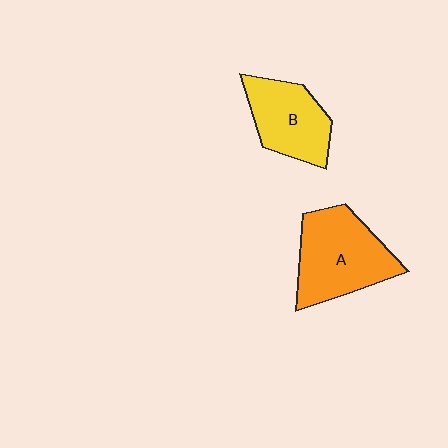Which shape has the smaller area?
Shape B (yellow).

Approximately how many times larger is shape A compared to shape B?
Approximately 1.3 times.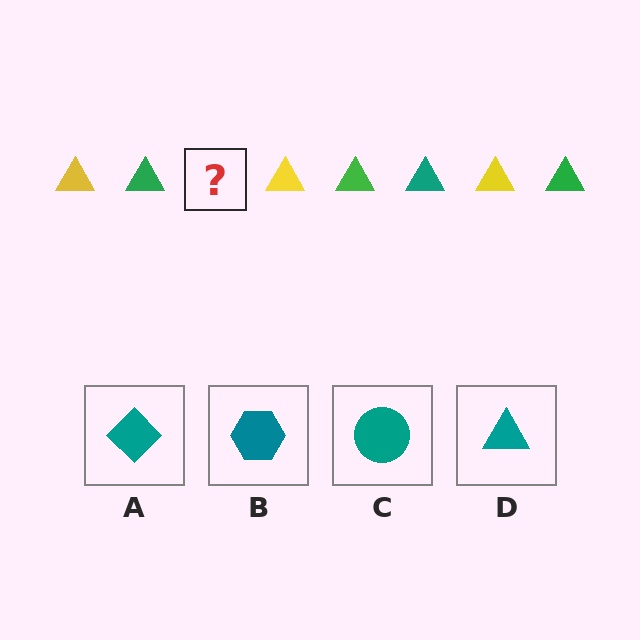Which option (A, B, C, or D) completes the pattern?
D.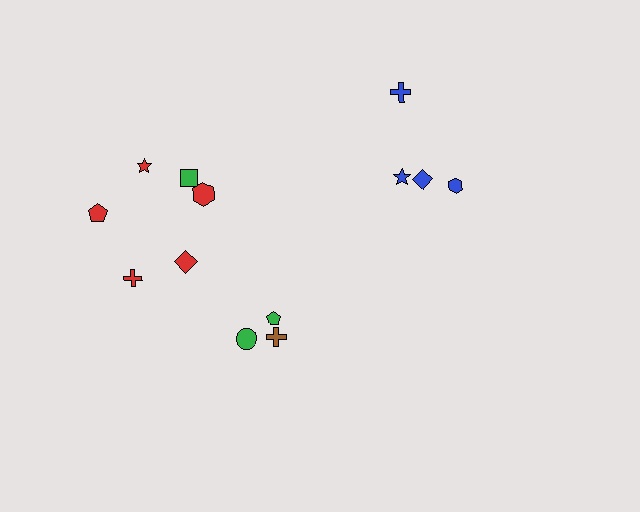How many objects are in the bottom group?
There are 3 objects.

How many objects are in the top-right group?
There are 4 objects.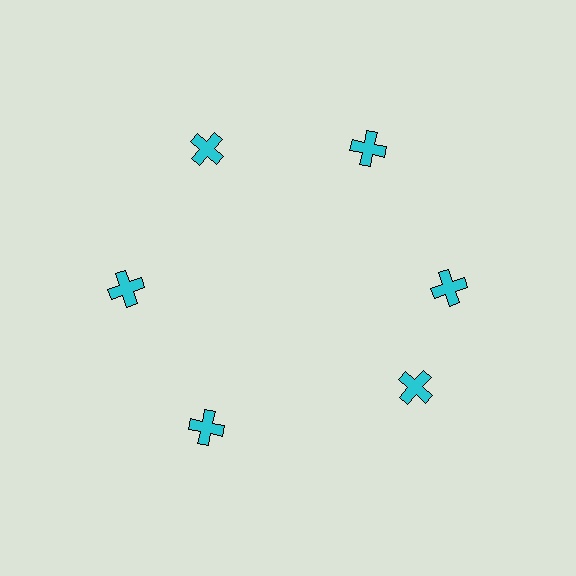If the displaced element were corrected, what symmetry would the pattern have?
It would have 6-fold rotational symmetry — the pattern would map onto itself every 60 degrees.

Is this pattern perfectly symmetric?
No. The 6 cyan crosses are arranged in a ring, but one element near the 5 o'clock position is rotated out of alignment along the ring, breaking the 6-fold rotational symmetry.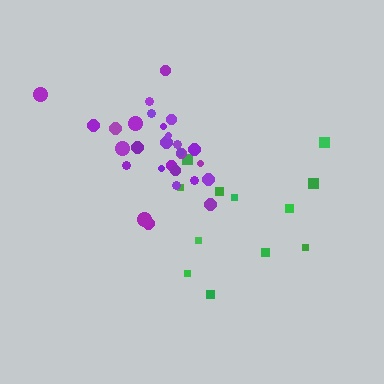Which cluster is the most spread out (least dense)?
Green.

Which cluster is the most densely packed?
Purple.